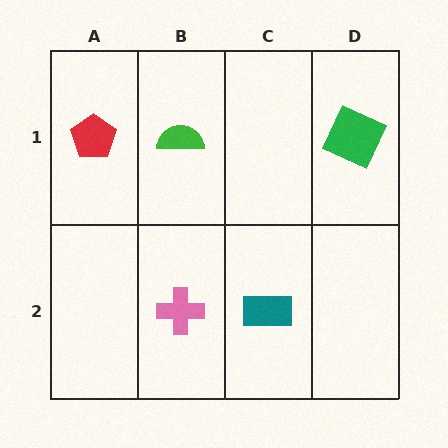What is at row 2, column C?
A teal rectangle.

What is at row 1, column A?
A red pentagon.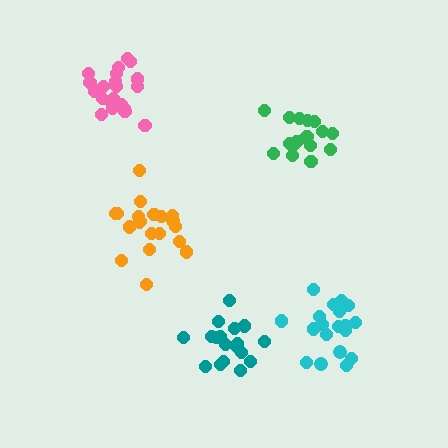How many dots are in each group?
Group 1: 20 dots, Group 2: 16 dots, Group 3: 19 dots, Group 4: 18 dots, Group 5: 21 dots (94 total).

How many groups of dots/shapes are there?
There are 5 groups.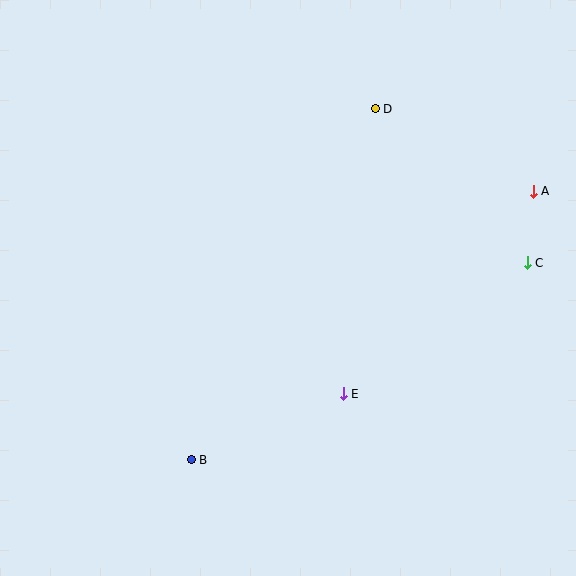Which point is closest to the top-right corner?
Point A is closest to the top-right corner.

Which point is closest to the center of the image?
Point E at (343, 394) is closest to the center.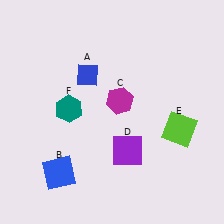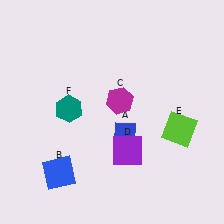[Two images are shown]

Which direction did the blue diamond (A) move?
The blue diamond (A) moved down.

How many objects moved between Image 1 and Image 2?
1 object moved between the two images.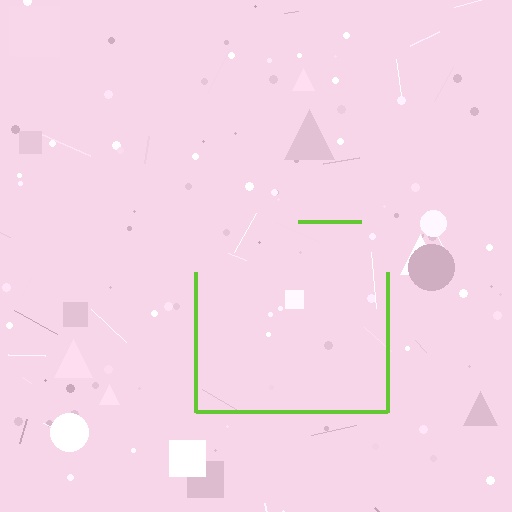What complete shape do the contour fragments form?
The contour fragments form a square.